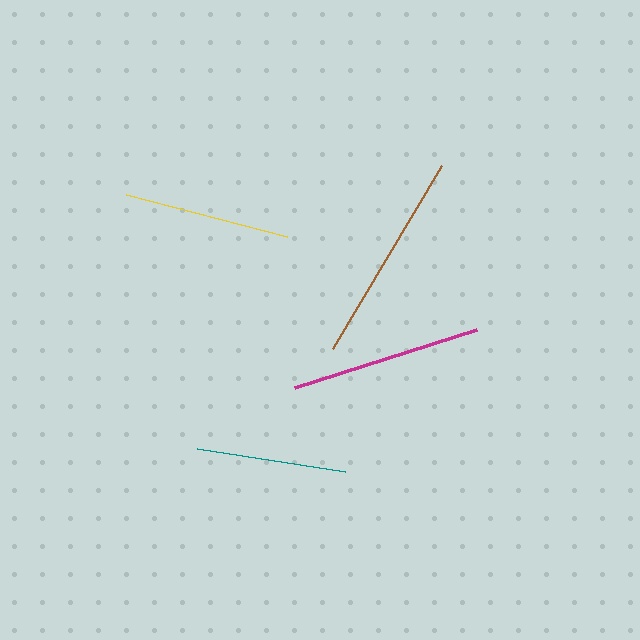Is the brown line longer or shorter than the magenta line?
The brown line is longer than the magenta line.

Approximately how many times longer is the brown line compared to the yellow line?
The brown line is approximately 1.3 times the length of the yellow line.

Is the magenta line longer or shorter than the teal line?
The magenta line is longer than the teal line.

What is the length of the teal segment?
The teal segment is approximately 149 pixels long.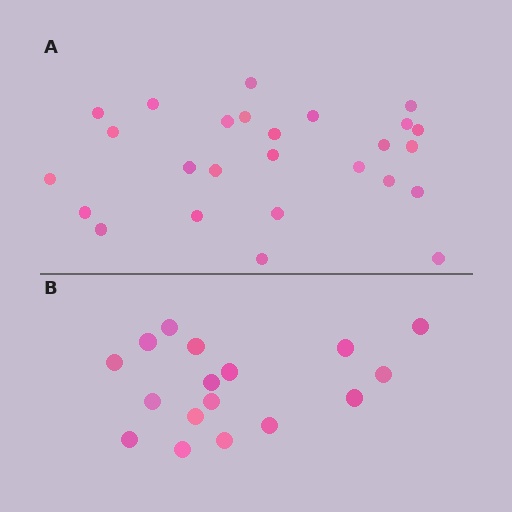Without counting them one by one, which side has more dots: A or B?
Region A (the top region) has more dots.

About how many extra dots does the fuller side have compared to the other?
Region A has roughly 8 or so more dots than region B.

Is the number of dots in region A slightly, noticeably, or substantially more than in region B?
Region A has substantially more. The ratio is roughly 1.5 to 1.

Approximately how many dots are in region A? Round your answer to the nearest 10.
About 30 dots. (The exact count is 26, which rounds to 30.)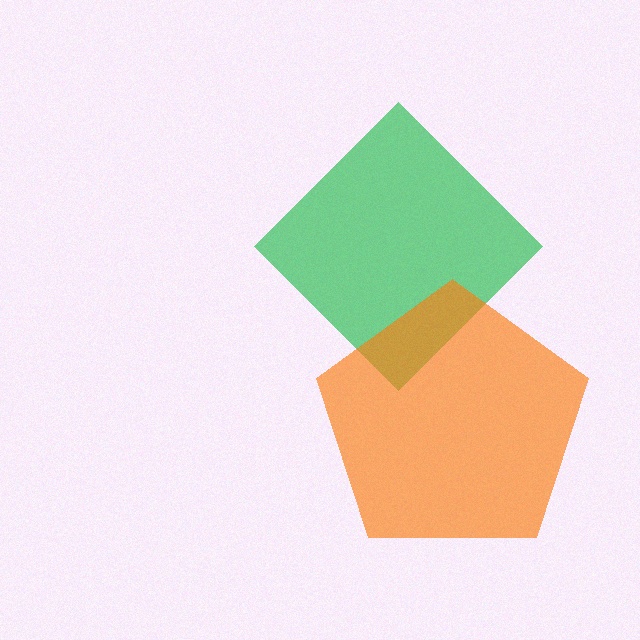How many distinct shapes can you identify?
There are 2 distinct shapes: a green diamond, an orange pentagon.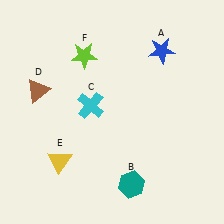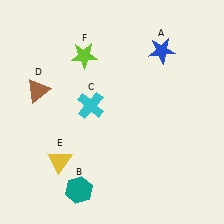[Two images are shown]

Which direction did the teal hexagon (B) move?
The teal hexagon (B) moved left.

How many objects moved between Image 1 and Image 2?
1 object moved between the two images.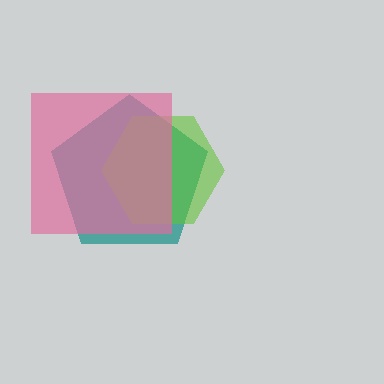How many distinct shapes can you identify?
There are 3 distinct shapes: a teal pentagon, a lime hexagon, a pink square.